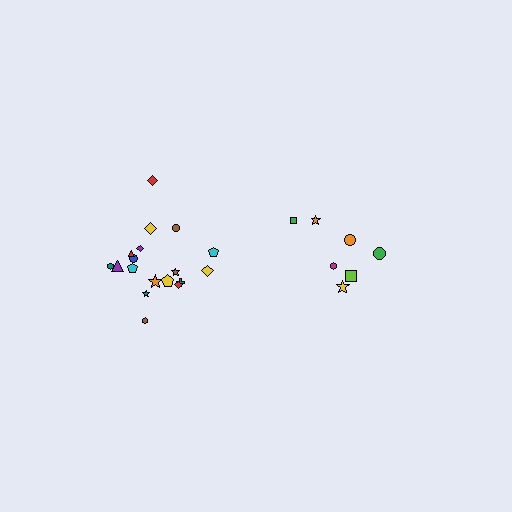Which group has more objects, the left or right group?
The left group.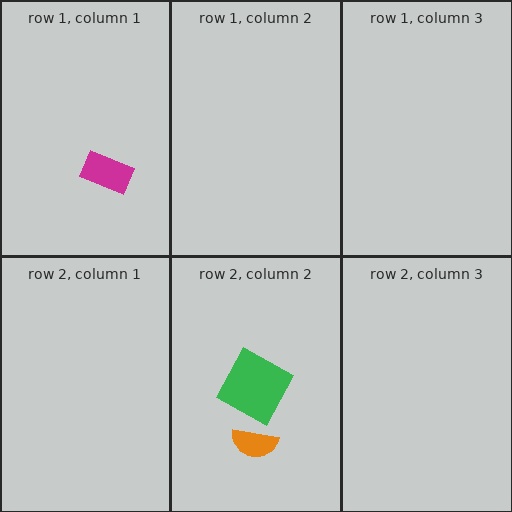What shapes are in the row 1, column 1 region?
The magenta rectangle.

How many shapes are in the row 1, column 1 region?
1.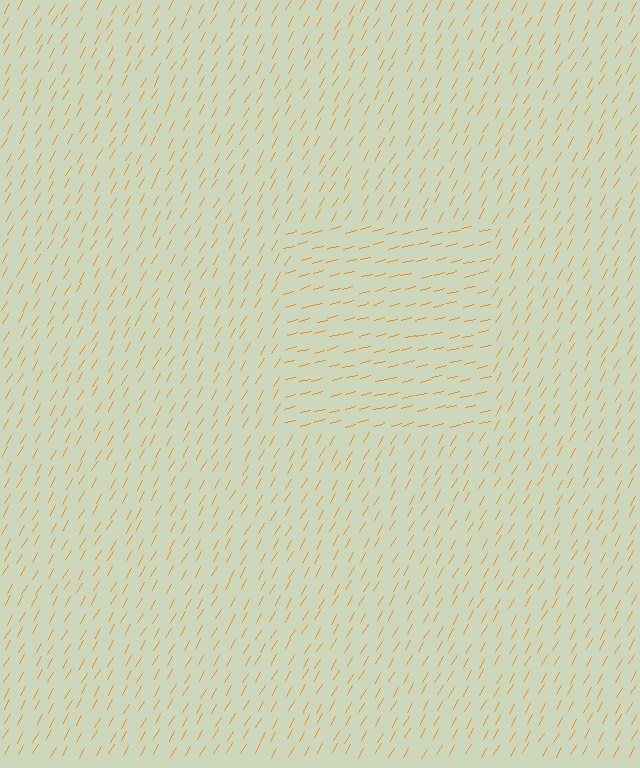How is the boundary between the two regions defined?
The boundary is defined purely by a change in line orientation (approximately 45 degrees difference). All lines are the same color and thickness.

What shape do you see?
I see a rectangle.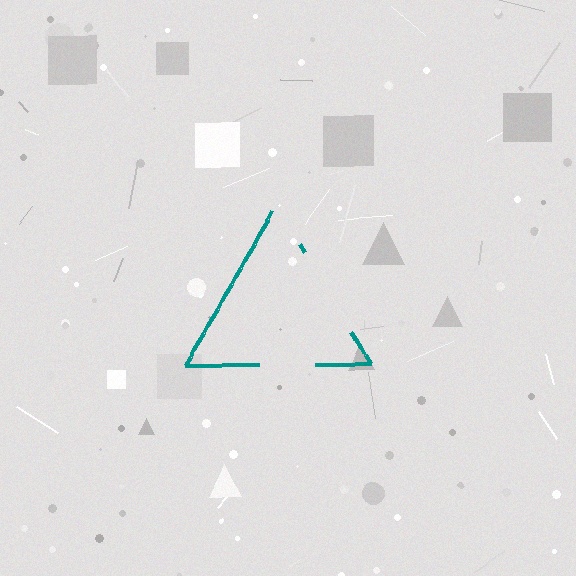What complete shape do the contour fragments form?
The contour fragments form a triangle.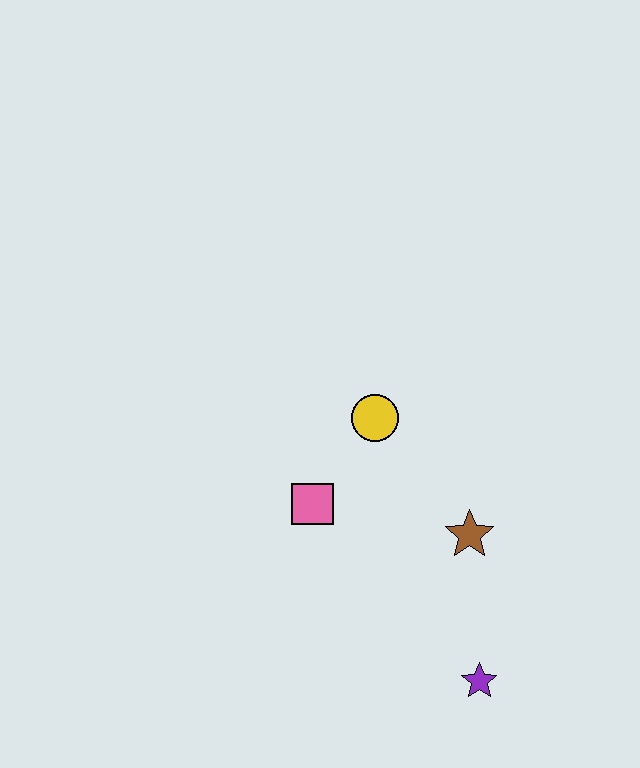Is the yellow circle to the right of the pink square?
Yes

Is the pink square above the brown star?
Yes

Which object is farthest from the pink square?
The purple star is farthest from the pink square.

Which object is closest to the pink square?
The yellow circle is closest to the pink square.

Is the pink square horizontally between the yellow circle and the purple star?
No